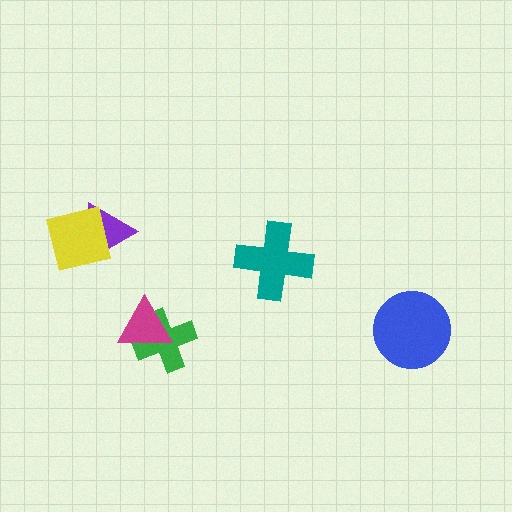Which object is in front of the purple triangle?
The yellow square is in front of the purple triangle.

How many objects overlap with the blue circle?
0 objects overlap with the blue circle.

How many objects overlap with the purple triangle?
1 object overlaps with the purple triangle.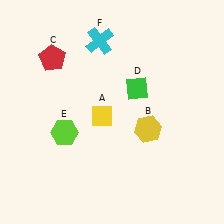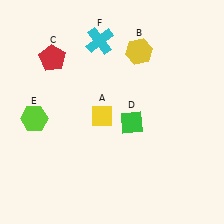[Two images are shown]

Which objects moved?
The objects that moved are: the yellow hexagon (B), the green diamond (D), the lime hexagon (E).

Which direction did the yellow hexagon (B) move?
The yellow hexagon (B) moved up.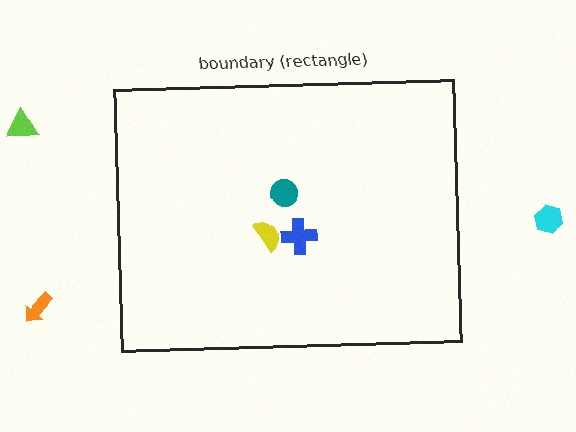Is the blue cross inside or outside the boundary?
Inside.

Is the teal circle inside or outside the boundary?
Inside.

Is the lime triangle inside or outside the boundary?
Outside.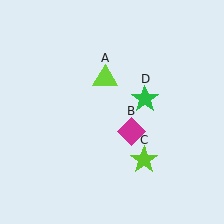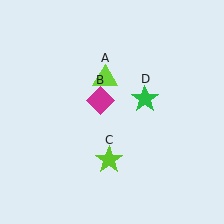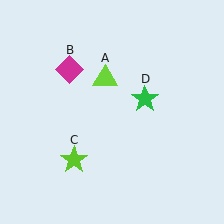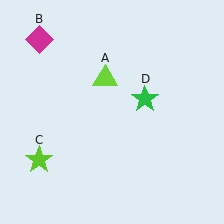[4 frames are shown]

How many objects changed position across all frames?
2 objects changed position: magenta diamond (object B), lime star (object C).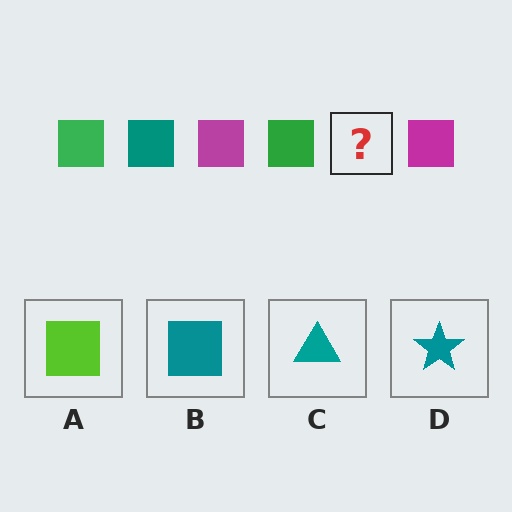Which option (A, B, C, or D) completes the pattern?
B.